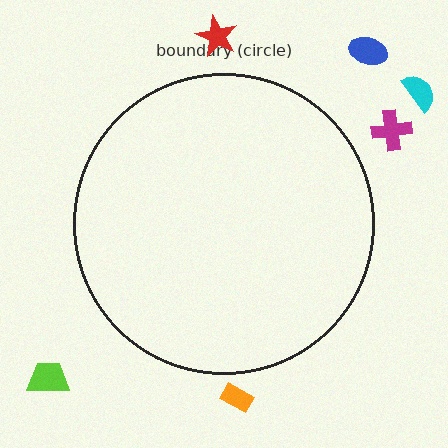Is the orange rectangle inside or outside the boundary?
Outside.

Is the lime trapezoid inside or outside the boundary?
Outside.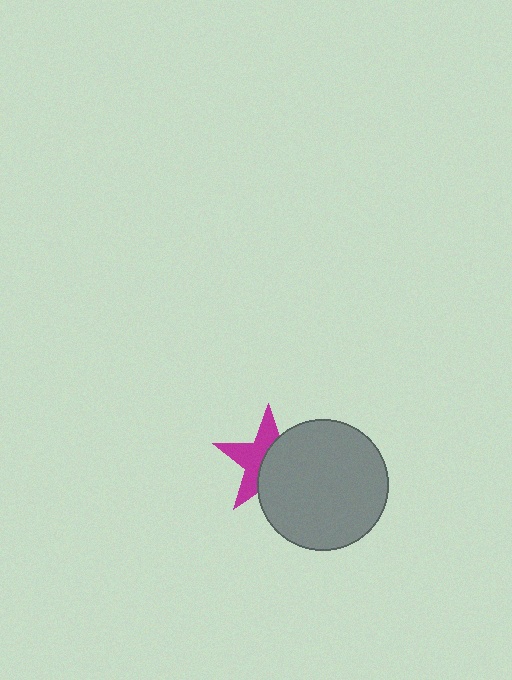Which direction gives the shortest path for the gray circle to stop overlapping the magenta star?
Moving right gives the shortest separation.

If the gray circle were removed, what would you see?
You would see the complete magenta star.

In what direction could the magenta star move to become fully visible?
The magenta star could move left. That would shift it out from behind the gray circle entirely.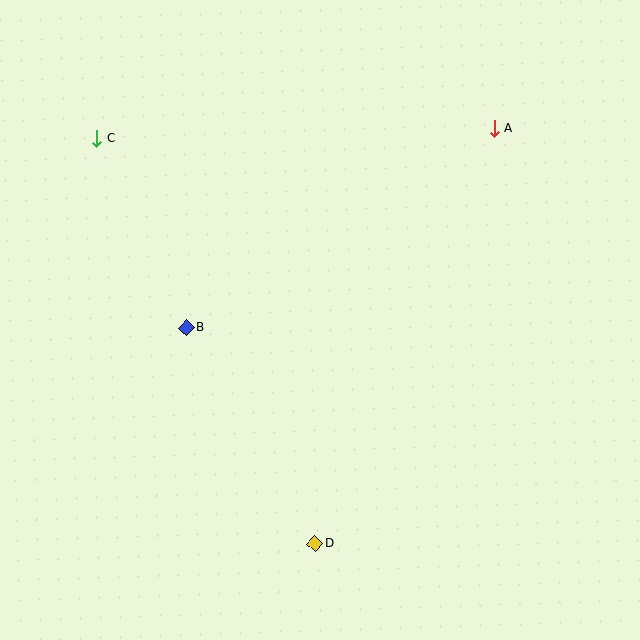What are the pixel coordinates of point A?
Point A is at (494, 128).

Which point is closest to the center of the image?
Point B at (187, 328) is closest to the center.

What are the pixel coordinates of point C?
Point C is at (97, 138).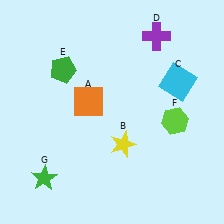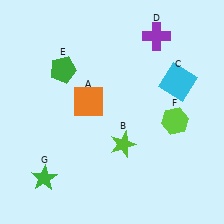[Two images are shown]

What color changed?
The star (B) changed from yellow in Image 1 to lime in Image 2.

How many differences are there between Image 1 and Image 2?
There is 1 difference between the two images.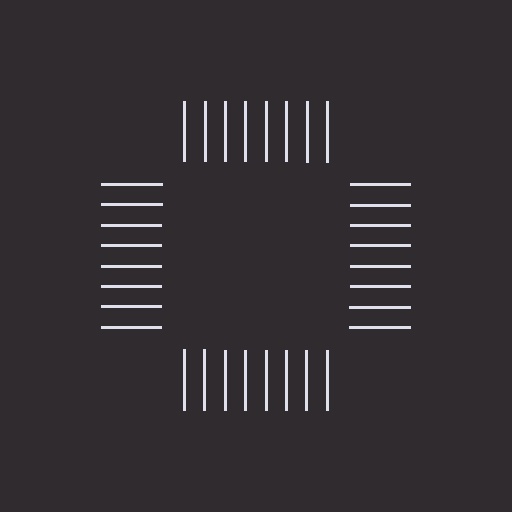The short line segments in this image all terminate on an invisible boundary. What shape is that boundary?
An illusory square — the line segments terminate on its edges but no continuous stroke is drawn.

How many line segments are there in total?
32 — 8 along each of the 4 edges.